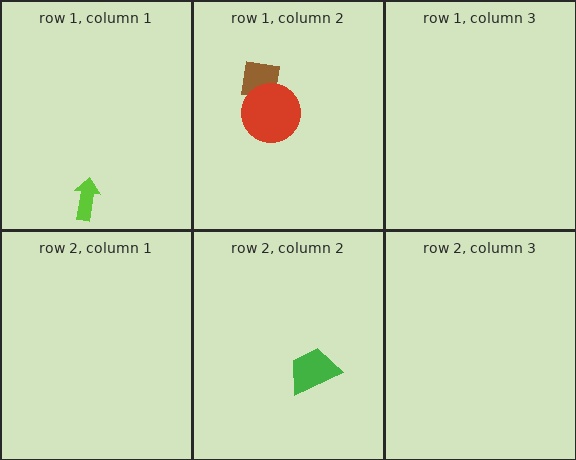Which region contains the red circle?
The row 1, column 2 region.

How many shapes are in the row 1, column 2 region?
2.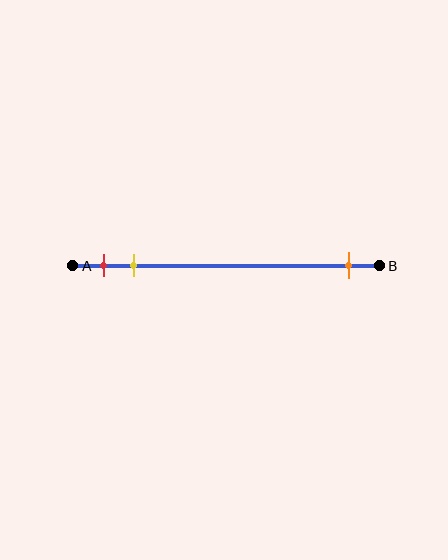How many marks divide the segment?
There are 3 marks dividing the segment.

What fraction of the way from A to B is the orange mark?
The orange mark is approximately 90% (0.9) of the way from A to B.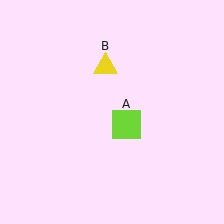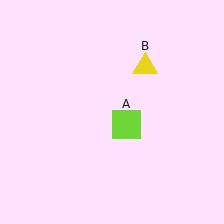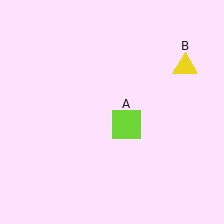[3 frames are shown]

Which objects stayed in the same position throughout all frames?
Lime square (object A) remained stationary.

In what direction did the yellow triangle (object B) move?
The yellow triangle (object B) moved right.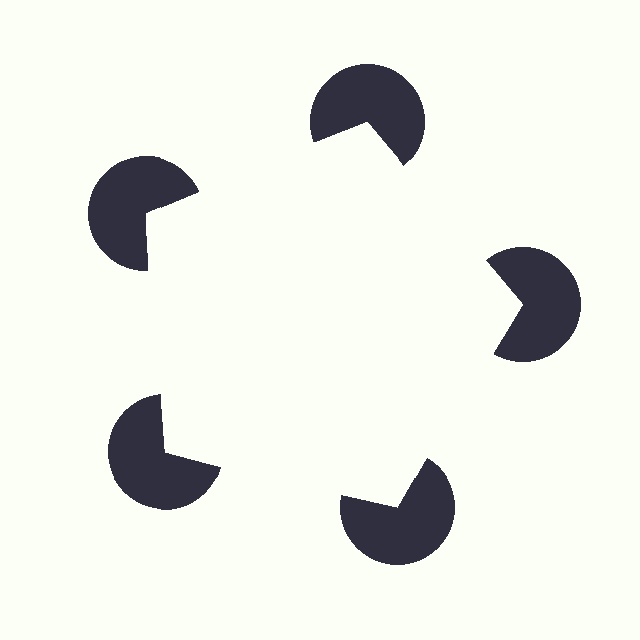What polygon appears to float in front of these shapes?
An illusory pentagon — its edges are inferred from the aligned wedge cuts in the pac-man discs, not physically drawn.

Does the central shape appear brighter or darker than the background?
It typically appears slightly brighter than the background, even though no actual brightness change is drawn.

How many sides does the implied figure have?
5 sides.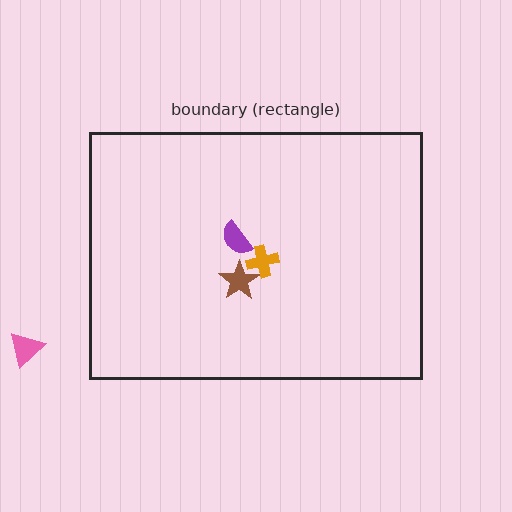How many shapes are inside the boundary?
3 inside, 1 outside.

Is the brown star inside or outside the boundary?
Inside.